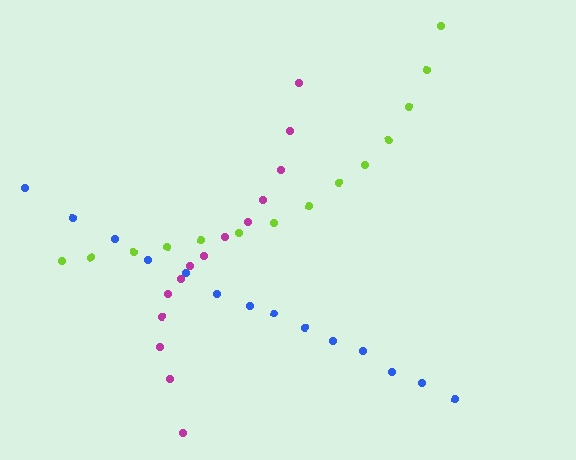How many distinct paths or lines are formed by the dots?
There are 3 distinct paths.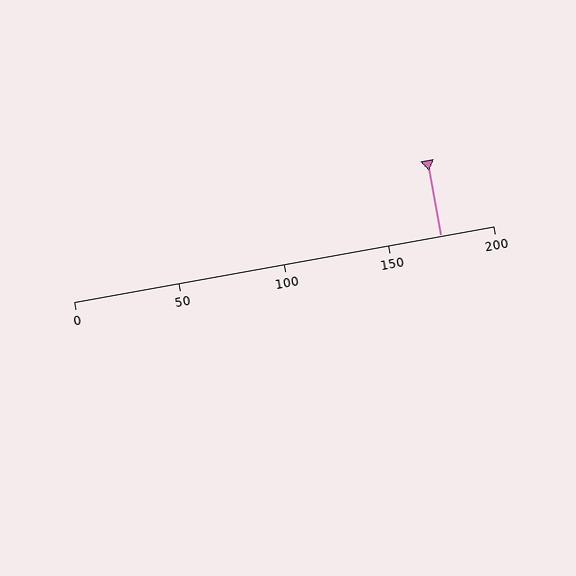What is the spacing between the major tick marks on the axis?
The major ticks are spaced 50 apart.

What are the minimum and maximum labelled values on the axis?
The axis runs from 0 to 200.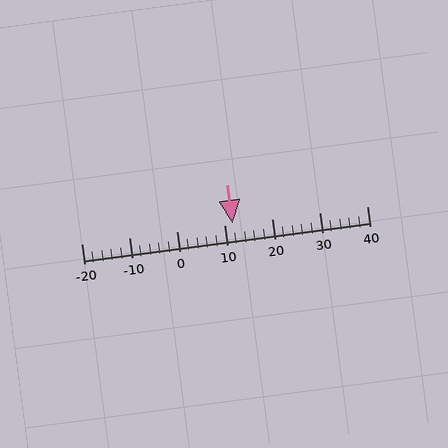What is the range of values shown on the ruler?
The ruler shows values from -20 to 40.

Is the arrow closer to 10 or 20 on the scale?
The arrow is closer to 10.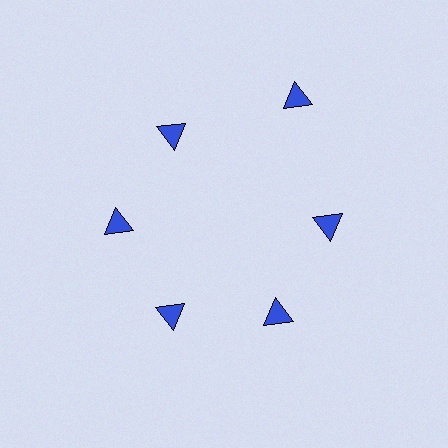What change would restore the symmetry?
The symmetry would be restored by moving it inward, back onto the ring so that all 6 triangles sit at equal angles and equal distance from the center.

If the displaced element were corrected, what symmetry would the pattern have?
It would have 6-fold rotational symmetry — the pattern would map onto itself every 60 degrees.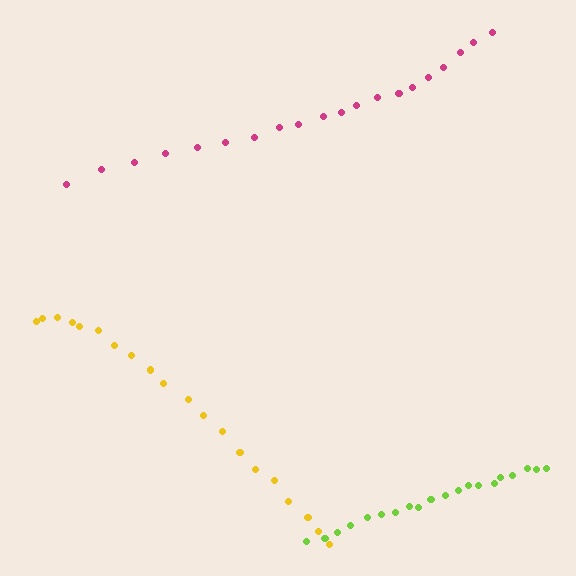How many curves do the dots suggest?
There are 3 distinct paths.